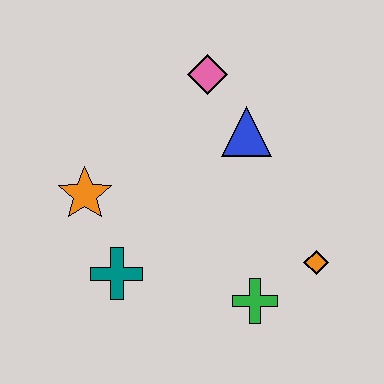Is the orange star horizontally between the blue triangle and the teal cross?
No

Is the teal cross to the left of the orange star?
No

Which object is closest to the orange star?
The teal cross is closest to the orange star.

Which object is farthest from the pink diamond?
The green cross is farthest from the pink diamond.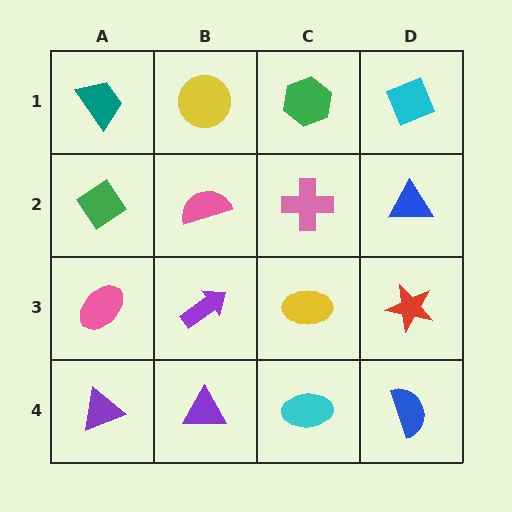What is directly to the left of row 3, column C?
A purple arrow.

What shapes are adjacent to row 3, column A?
A green diamond (row 2, column A), a purple triangle (row 4, column A), a purple arrow (row 3, column B).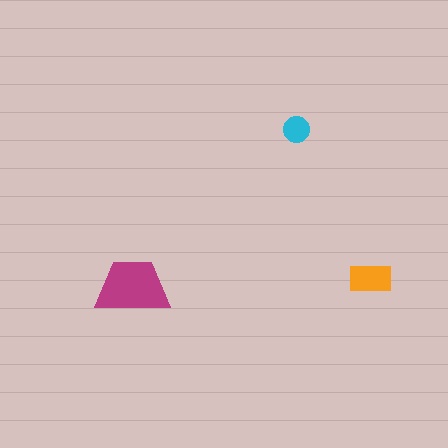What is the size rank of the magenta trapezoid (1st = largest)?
1st.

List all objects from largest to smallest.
The magenta trapezoid, the orange rectangle, the cyan circle.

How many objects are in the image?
There are 3 objects in the image.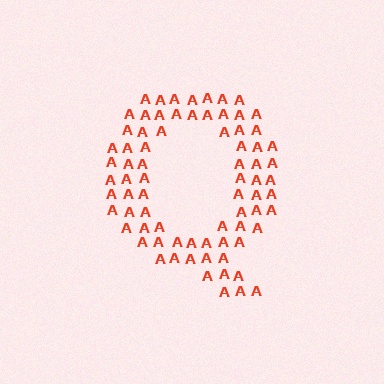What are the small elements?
The small elements are letter A's.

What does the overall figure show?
The overall figure shows the letter Q.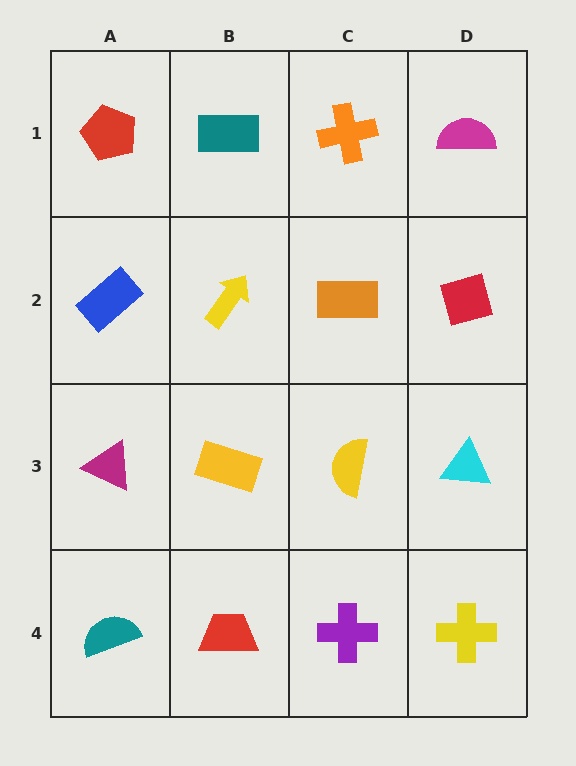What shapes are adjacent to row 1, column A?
A blue rectangle (row 2, column A), a teal rectangle (row 1, column B).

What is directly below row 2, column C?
A yellow semicircle.